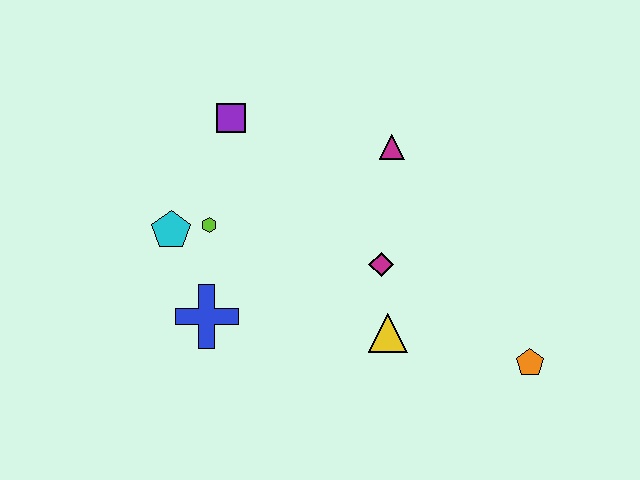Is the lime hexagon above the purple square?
No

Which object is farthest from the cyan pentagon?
The orange pentagon is farthest from the cyan pentagon.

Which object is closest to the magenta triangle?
The magenta diamond is closest to the magenta triangle.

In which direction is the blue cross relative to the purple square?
The blue cross is below the purple square.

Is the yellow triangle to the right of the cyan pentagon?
Yes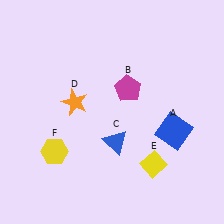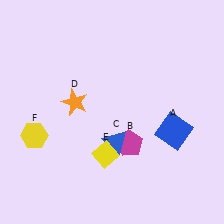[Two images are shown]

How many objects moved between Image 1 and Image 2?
3 objects moved between the two images.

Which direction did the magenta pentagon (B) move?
The magenta pentagon (B) moved down.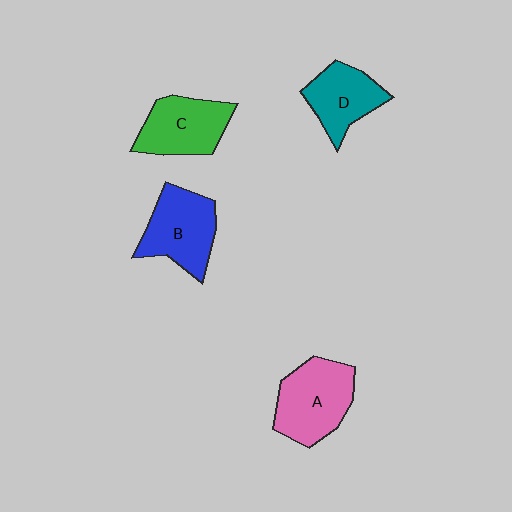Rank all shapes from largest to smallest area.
From largest to smallest: A (pink), B (blue), C (green), D (teal).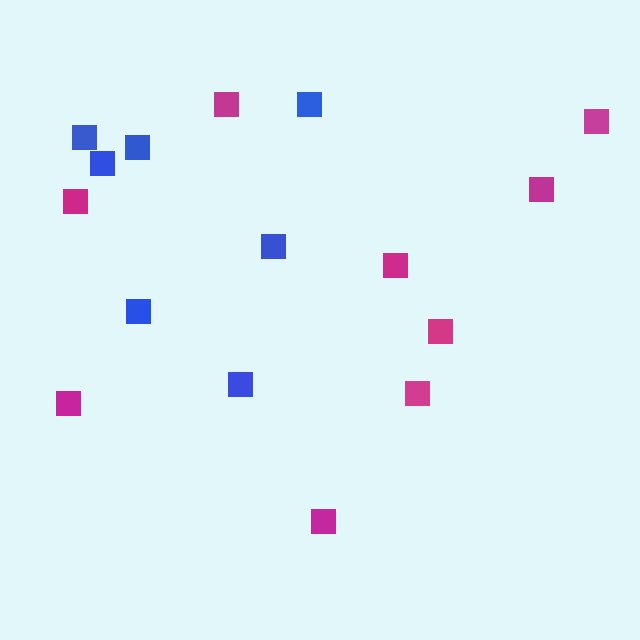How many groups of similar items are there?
There are 2 groups: one group of magenta squares (9) and one group of blue squares (7).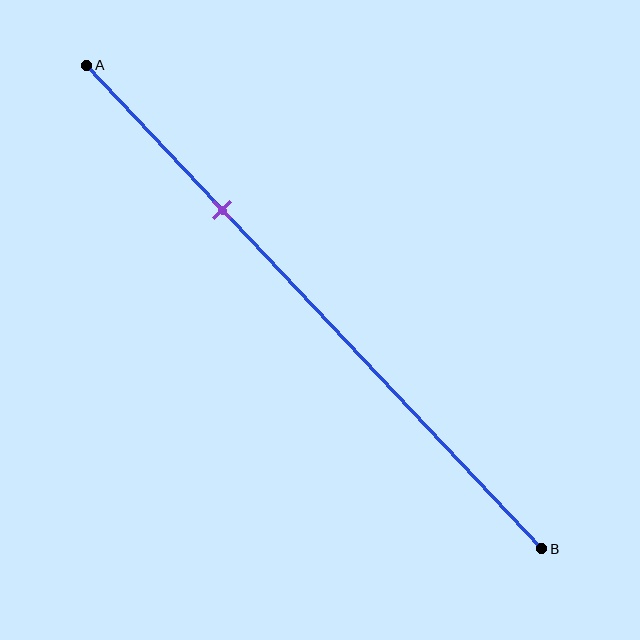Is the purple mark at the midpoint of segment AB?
No, the mark is at about 30% from A, not at the 50% midpoint.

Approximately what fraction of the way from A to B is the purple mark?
The purple mark is approximately 30% of the way from A to B.